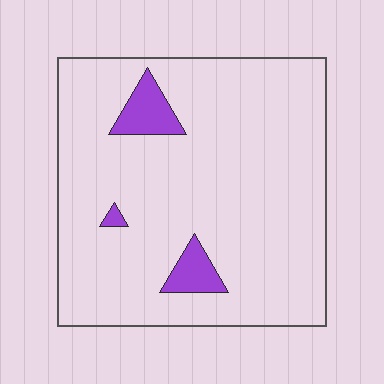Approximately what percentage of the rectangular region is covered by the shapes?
Approximately 5%.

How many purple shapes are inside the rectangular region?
3.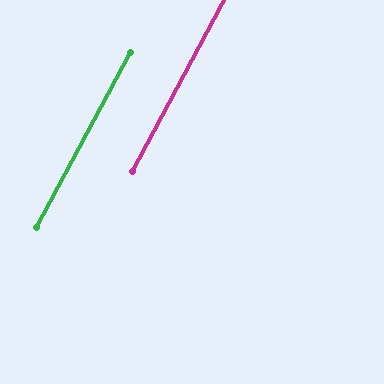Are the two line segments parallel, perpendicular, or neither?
Parallel — their directions differ by only 0.1°.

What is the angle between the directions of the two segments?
Approximately 0 degrees.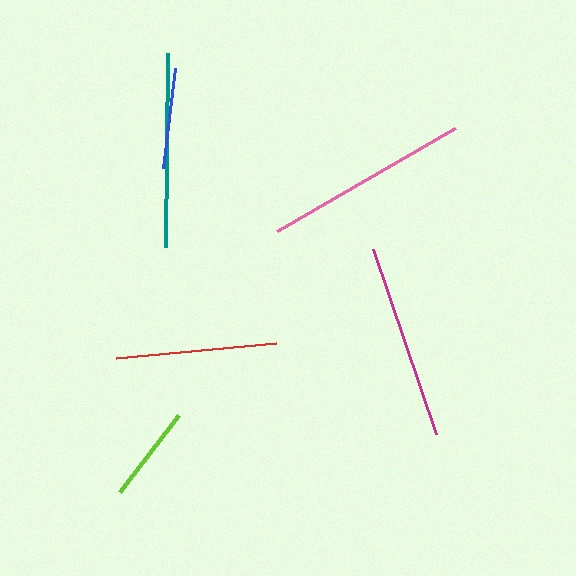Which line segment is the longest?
The pink line is the longest at approximately 206 pixels.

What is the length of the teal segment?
The teal segment is approximately 194 pixels long.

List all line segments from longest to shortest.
From longest to shortest: pink, magenta, teal, red, blue, lime.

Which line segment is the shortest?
The lime line is the shortest at approximately 97 pixels.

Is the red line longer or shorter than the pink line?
The pink line is longer than the red line.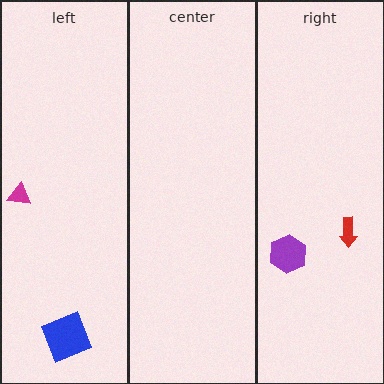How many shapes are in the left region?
2.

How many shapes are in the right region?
2.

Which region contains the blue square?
The left region.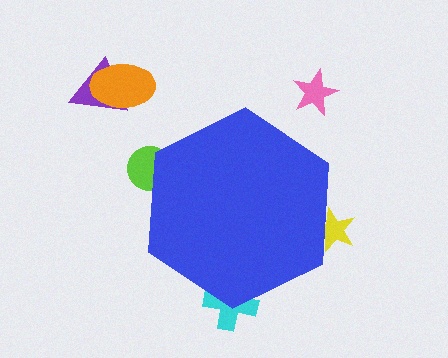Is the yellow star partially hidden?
Yes, the yellow star is partially hidden behind the blue hexagon.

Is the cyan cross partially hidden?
Yes, the cyan cross is partially hidden behind the blue hexagon.